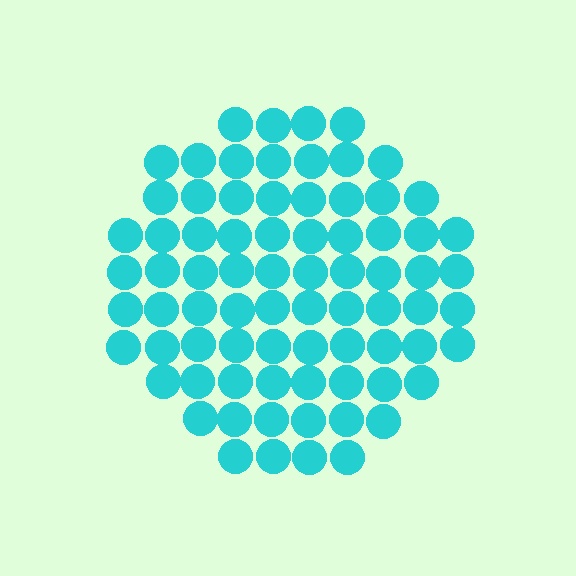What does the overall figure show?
The overall figure shows a circle.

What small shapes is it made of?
It is made of small circles.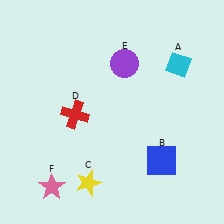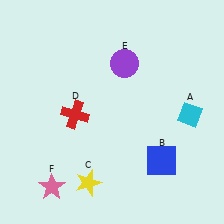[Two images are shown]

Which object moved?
The cyan diamond (A) moved down.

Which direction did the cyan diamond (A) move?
The cyan diamond (A) moved down.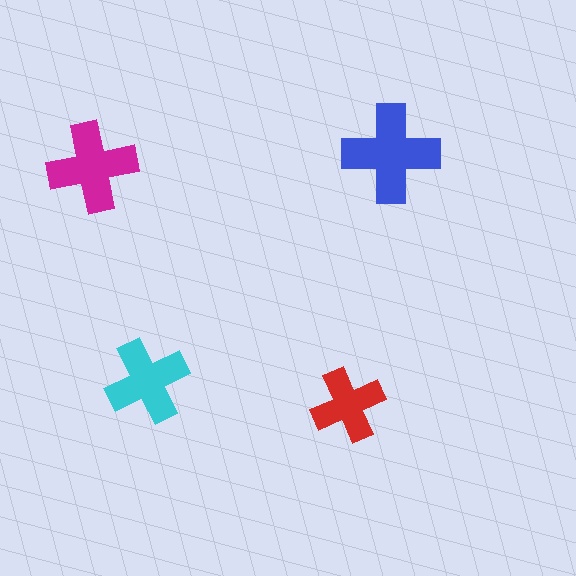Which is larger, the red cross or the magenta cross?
The magenta one.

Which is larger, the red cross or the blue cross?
The blue one.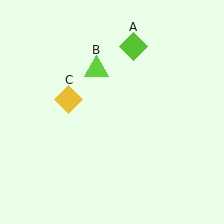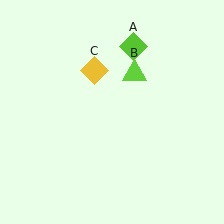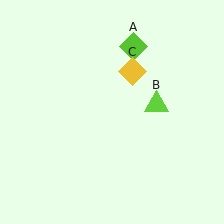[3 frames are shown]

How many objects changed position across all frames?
2 objects changed position: lime triangle (object B), yellow diamond (object C).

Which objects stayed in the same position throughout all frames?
Lime diamond (object A) remained stationary.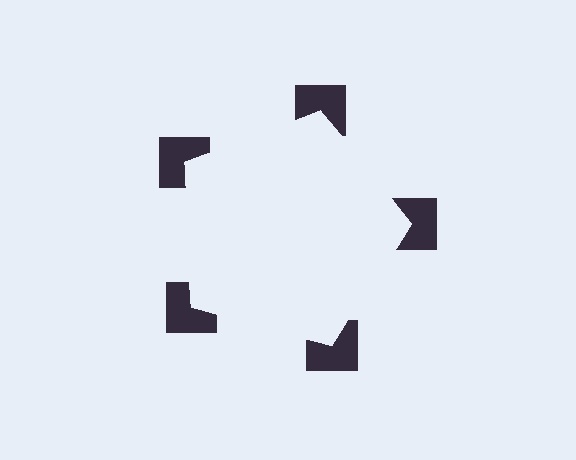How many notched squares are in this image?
There are 5 — one at each vertex of the illusory pentagon.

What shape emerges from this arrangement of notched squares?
An illusory pentagon — its edges are inferred from the aligned wedge cuts in the notched squares, not physically drawn.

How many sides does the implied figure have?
5 sides.